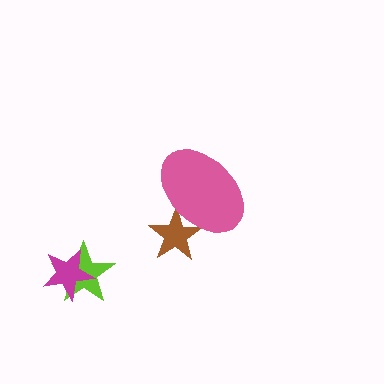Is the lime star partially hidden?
Yes, it is partially covered by another shape.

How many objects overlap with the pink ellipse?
1 object overlaps with the pink ellipse.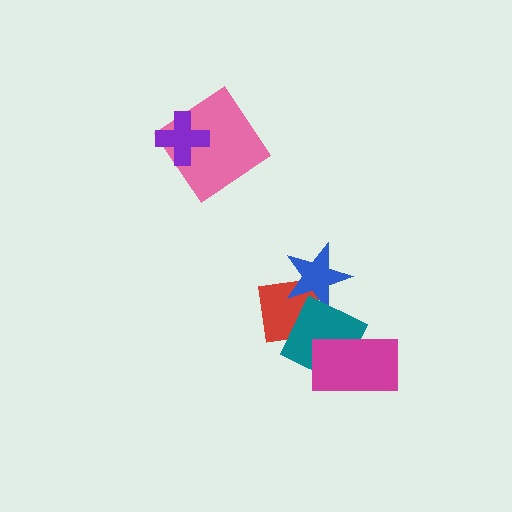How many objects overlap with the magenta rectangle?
1 object overlaps with the magenta rectangle.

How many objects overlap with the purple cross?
1 object overlaps with the purple cross.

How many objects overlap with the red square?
2 objects overlap with the red square.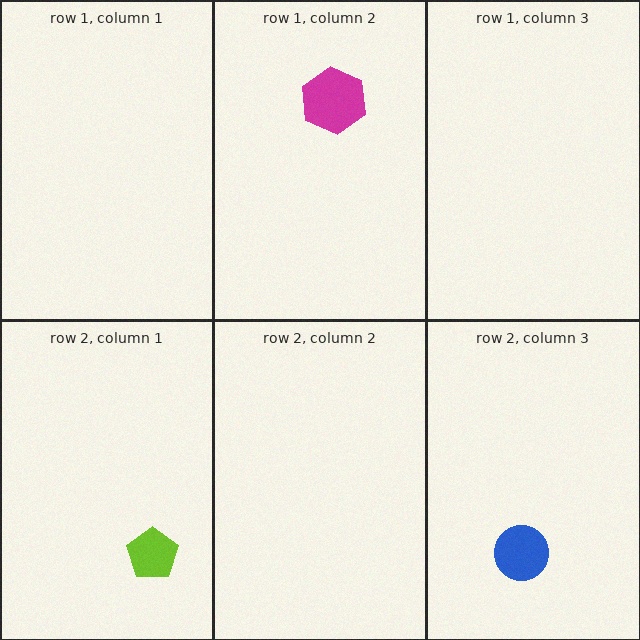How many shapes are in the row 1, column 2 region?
1.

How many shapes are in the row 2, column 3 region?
1.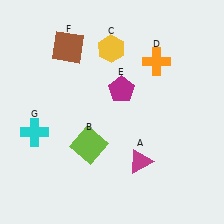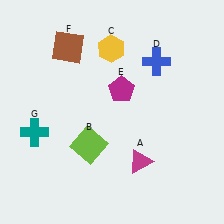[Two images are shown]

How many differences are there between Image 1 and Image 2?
There are 2 differences between the two images.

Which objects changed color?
D changed from orange to blue. G changed from cyan to teal.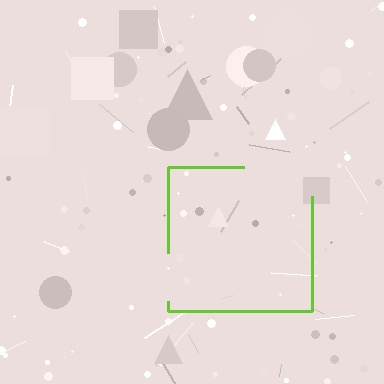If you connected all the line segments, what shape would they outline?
They would outline a square.